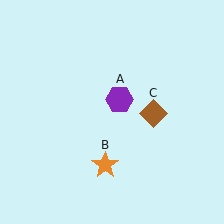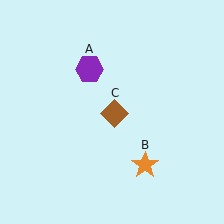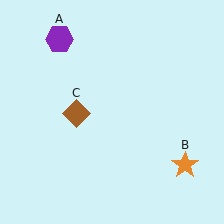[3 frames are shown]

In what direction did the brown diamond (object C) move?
The brown diamond (object C) moved left.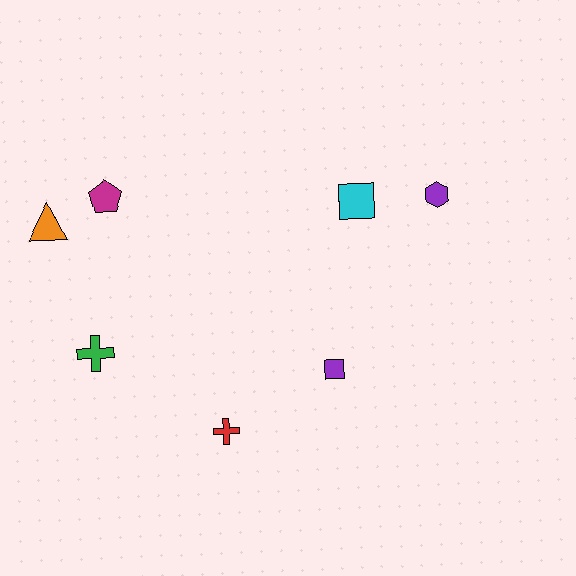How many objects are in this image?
There are 7 objects.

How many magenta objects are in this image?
There is 1 magenta object.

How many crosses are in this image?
There are 2 crosses.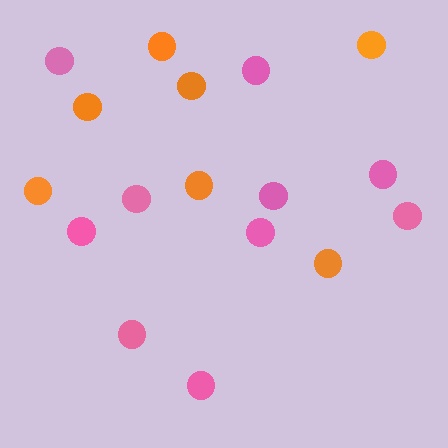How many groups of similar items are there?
There are 2 groups: one group of pink circles (10) and one group of orange circles (7).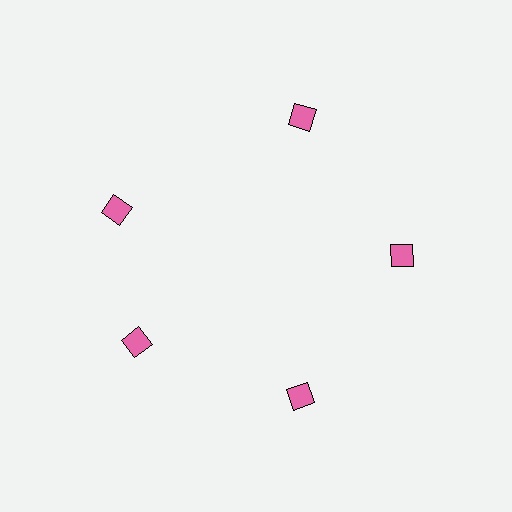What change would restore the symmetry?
The symmetry would be restored by rotating it back into even spacing with its neighbors so that all 5 squares sit at equal angles and equal distance from the center.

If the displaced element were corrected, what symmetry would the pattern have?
It would have 5-fold rotational symmetry — the pattern would map onto itself every 72 degrees.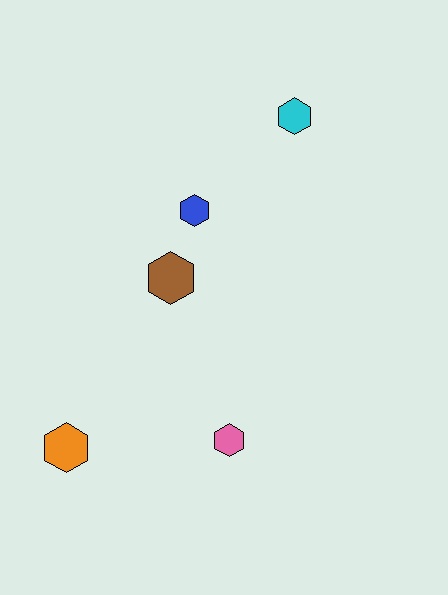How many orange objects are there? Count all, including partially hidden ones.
There is 1 orange object.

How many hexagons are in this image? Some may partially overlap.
There are 5 hexagons.